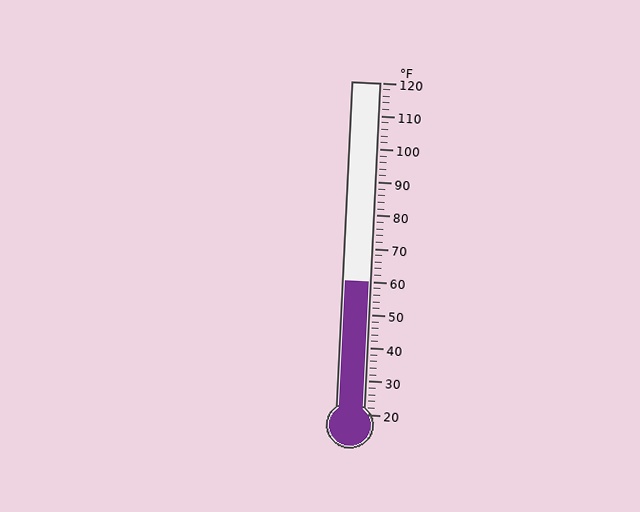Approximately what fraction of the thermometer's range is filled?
The thermometer is filled to approximately 40% of its range.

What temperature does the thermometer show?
The thermometer shows approximately 60°F.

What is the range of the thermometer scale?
The thermometer scale ranges from 20°F to 120°F.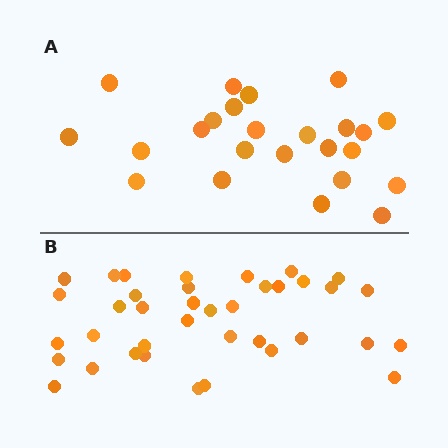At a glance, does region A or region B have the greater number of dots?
Region B (the bottom region) has more dots.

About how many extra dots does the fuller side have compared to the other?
Region B has approximately 15 more dots than region A.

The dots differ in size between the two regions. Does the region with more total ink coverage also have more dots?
No. Region A has more total ink coverage because its dots are larger, but region B actually contains more individual dots. Total area can be misleading — the number of items is what matters here.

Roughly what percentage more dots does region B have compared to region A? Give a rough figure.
About 60% more.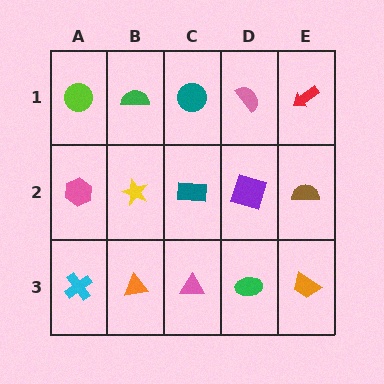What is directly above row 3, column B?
A yellow star.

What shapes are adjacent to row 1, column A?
A pink hexagon (row 2, column A), a green semicircle (row 1, column B).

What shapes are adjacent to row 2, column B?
A green semicircle (row 1, column B), an orange triangle (row 3, column B), a pink hexagon (row 2, column A), a teal rectangle (row 2, column C).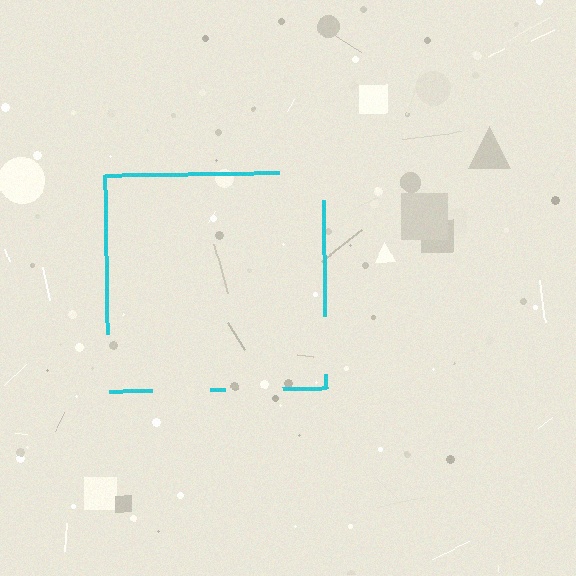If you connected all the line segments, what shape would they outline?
They would outline a square.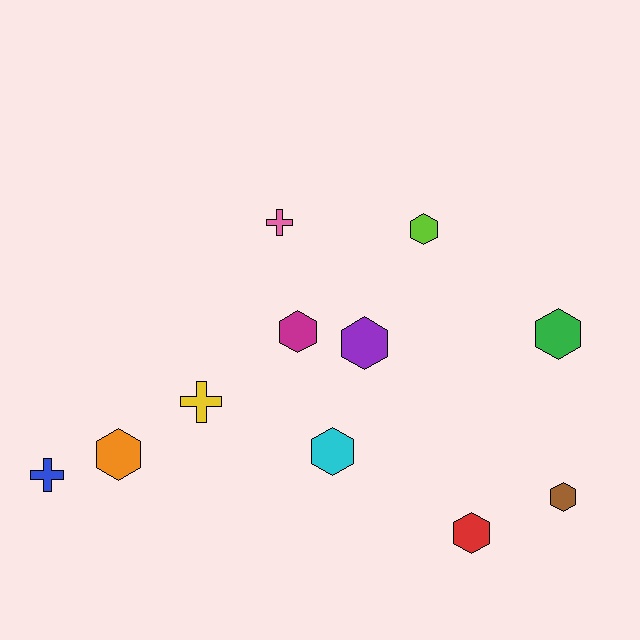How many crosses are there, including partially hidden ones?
There are 3 crosses.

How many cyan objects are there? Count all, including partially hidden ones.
There is 1 cyan object.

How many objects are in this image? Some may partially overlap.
There are 11 objects.